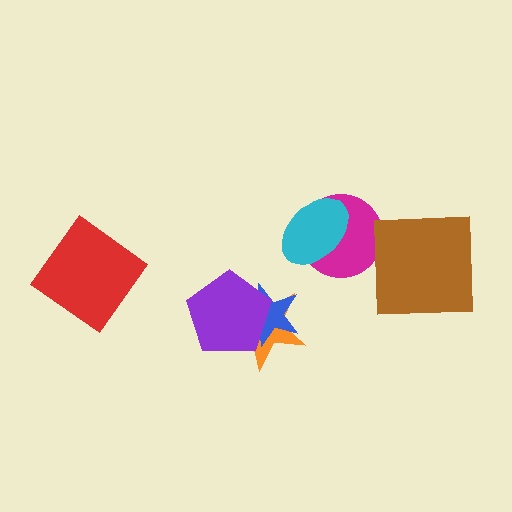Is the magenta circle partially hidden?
Yes, it is partially covered by another shape.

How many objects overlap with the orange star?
2 objects overlap with the orange star.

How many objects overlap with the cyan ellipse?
1 object overlaps with the cyan ellipse.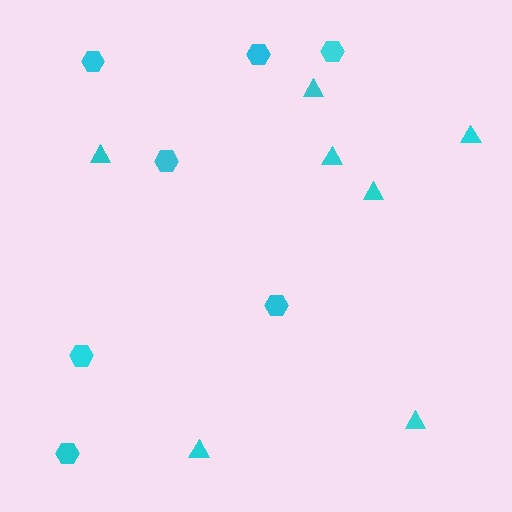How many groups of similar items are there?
There are 2 groups: one group of hexagons (7) and one group of triangles (7).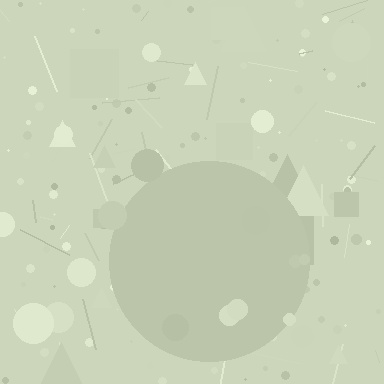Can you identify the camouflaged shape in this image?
The camouflaged shape is a circle.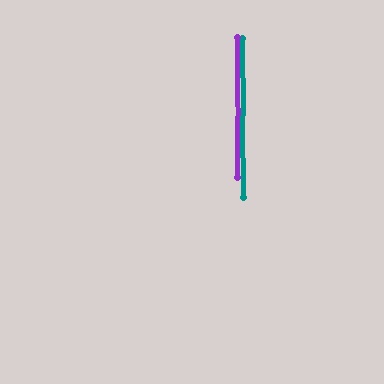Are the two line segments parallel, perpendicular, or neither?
Parallel — their directions differ by only 0.1°.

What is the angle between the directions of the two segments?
Approximately 0 degrees.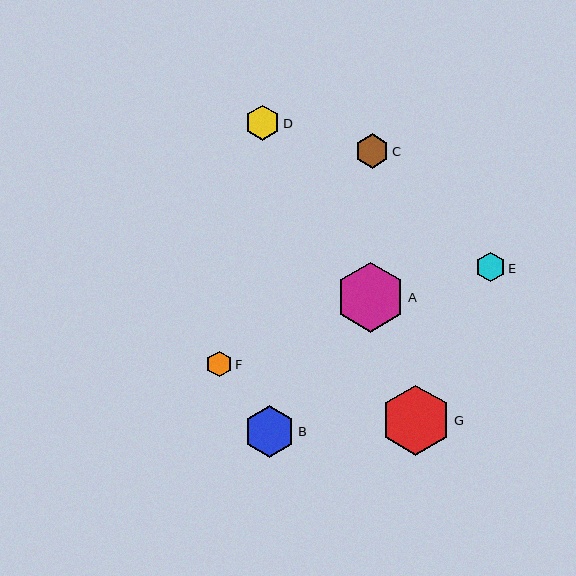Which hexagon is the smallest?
Hexagon F is the smallest with a size of approximately 26 pixels.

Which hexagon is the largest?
Hexagon G is the largest with a size of approximately 70 pixels.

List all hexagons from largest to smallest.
From largest to smallest: G, A, B, D, C, E, F.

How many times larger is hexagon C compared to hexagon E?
Hexagon C is approximately 1.2 times the size of hexagon E.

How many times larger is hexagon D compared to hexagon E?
Hexagon D is approximately 1.2 times the size of hexagon E.